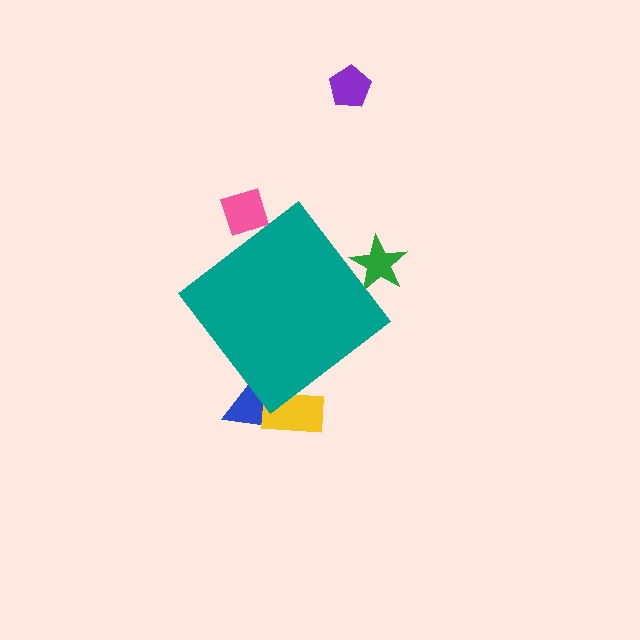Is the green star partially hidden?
Yes, the green star is partially hidden behind the teal diamond.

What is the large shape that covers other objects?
A teal diamond.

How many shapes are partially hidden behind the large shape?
4 shapes are partially hidden.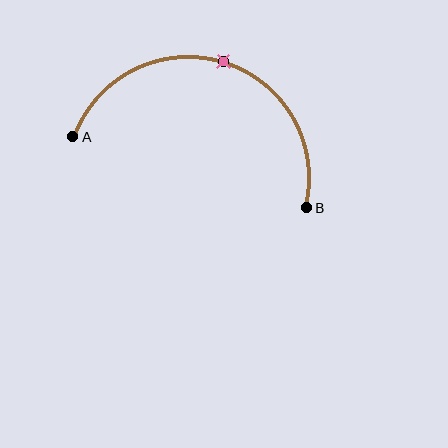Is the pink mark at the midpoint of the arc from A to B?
Yes. The pink mark lies on the arc at equal arc-length from both A and B — it is the arc midpoint.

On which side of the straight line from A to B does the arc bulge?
The arc bulges above the straight line connecting A and B.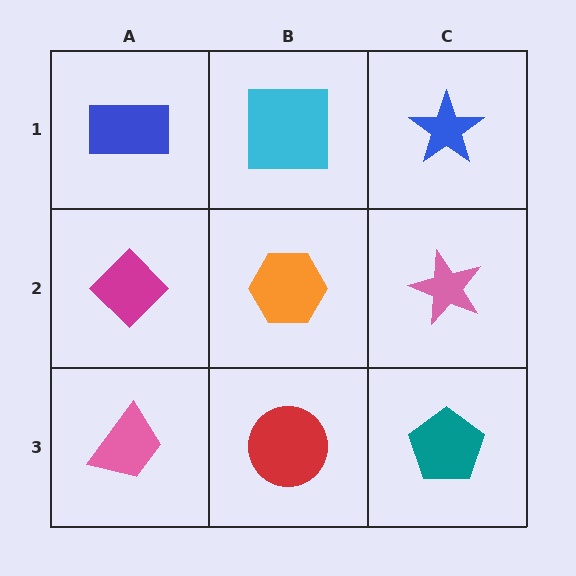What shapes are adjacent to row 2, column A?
A blue rectangle (row 1, column A), a pink trapezoid (row 3, column A), an orange hexagon (row 2, column B).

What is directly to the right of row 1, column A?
A cyan square.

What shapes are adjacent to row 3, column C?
A pink star (row 2, column C), a red circle (row 3, column B).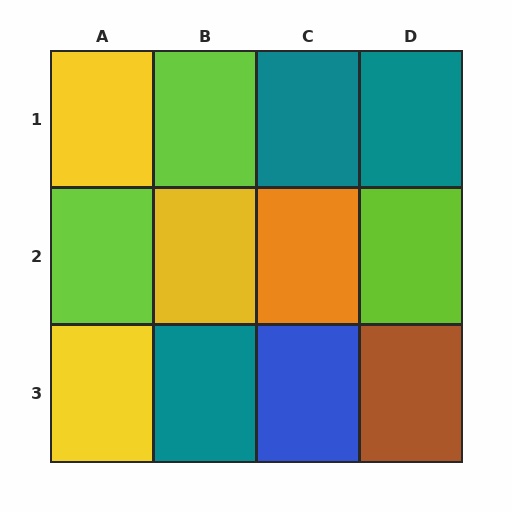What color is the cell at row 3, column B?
Teal.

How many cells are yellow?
3 cells are yellow.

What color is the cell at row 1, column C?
Teal.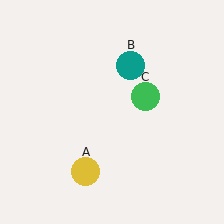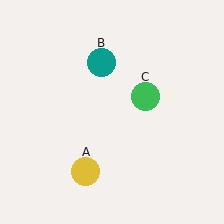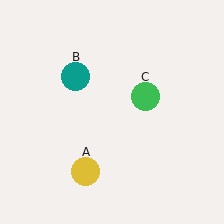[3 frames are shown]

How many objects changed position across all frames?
1 object changed position: teal circle (object B).